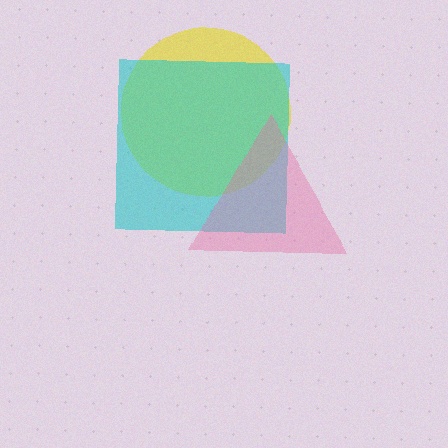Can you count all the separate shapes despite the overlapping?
Yes, there are 3 separate shapes.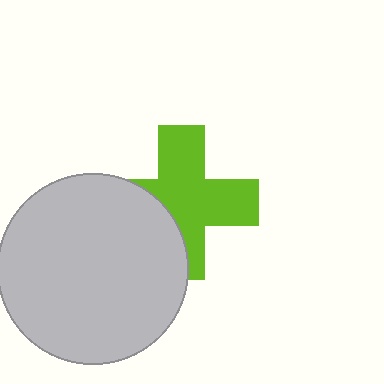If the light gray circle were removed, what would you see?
You would see the complete lime cross.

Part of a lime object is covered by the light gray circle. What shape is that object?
It is a cross.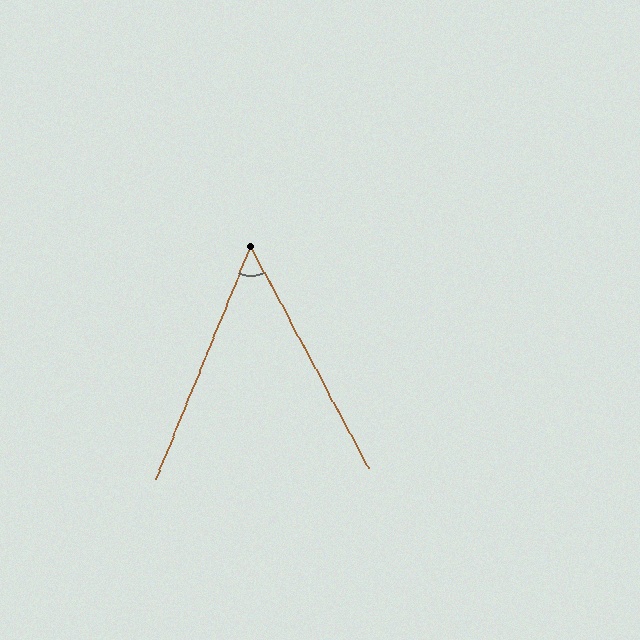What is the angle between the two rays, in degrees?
Approximately 50 degrees.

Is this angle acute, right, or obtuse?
It is acute.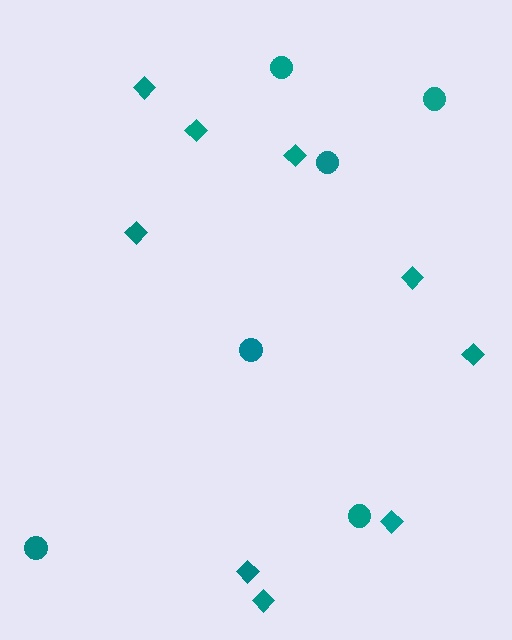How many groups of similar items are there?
There are 2 groups: one group of circles (6) and one group of diamonds (9).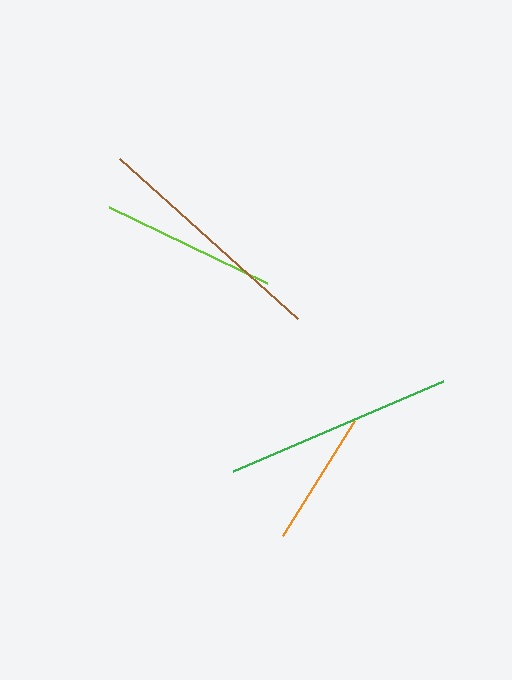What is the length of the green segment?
The green segment is approximately 228 pixels long.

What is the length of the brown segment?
The brown segment is approximately 240 pixels long.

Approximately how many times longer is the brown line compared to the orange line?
The brown line is approximately 1.8 times the length of the orange line.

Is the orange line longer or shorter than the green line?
The green line is longer than the orange line.